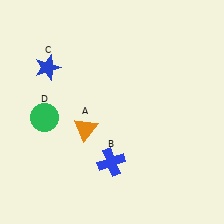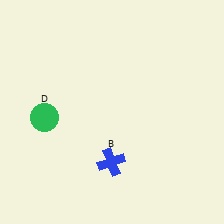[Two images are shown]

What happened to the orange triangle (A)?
The orange triangle (A) was removed in Image 2. It was in the bottom-left area of Image 1.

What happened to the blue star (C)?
The blue star (C) was removed in Image 2. It was in the top-left area of Image 1.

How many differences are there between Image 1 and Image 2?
There are 2 differences between the two images.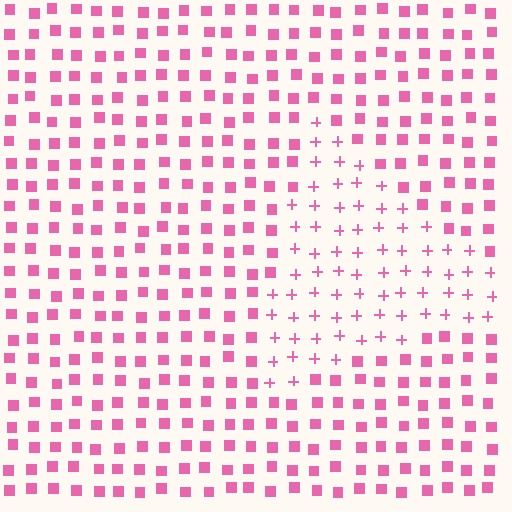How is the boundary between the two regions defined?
The boundary is defined by a change in element shape: plus signs inside vs. squares outside. All elements share the same color and spacing.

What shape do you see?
I see a triangle.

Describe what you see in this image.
The image is filled with small pink elements arranged in a uniform grid. A triangle-shaped region contains plus signs, while the surrounding area contains squares. The boundary is defined purely by the change in element shape.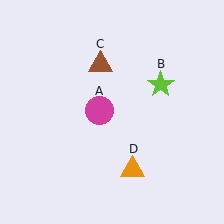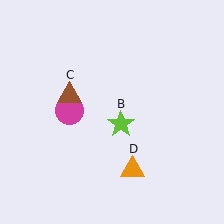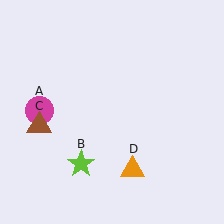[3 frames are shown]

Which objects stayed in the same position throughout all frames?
Orange triangle (object D) remained stationary.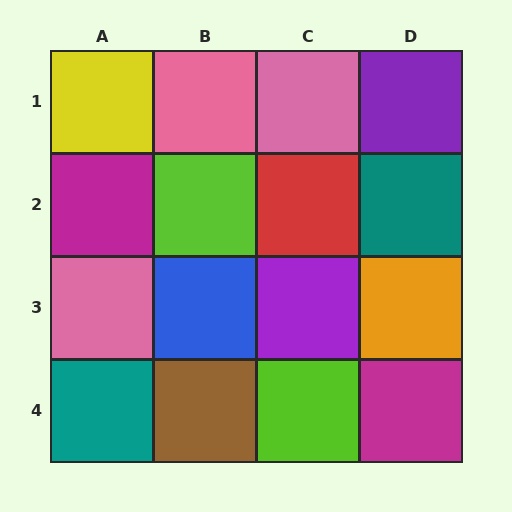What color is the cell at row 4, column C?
Lime.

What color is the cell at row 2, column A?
Magenta.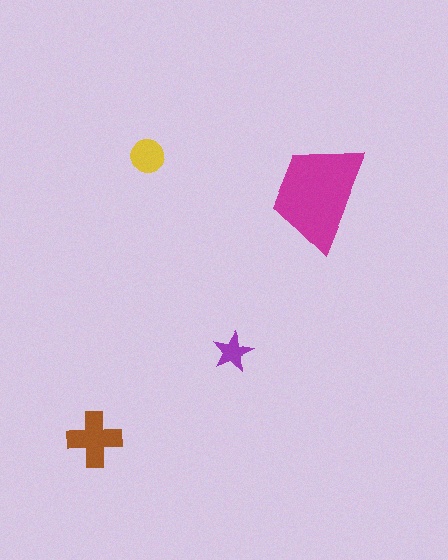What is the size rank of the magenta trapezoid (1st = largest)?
1st.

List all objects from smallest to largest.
The purple star, the yellow circle, the brown cross, the magenta trapezoid.